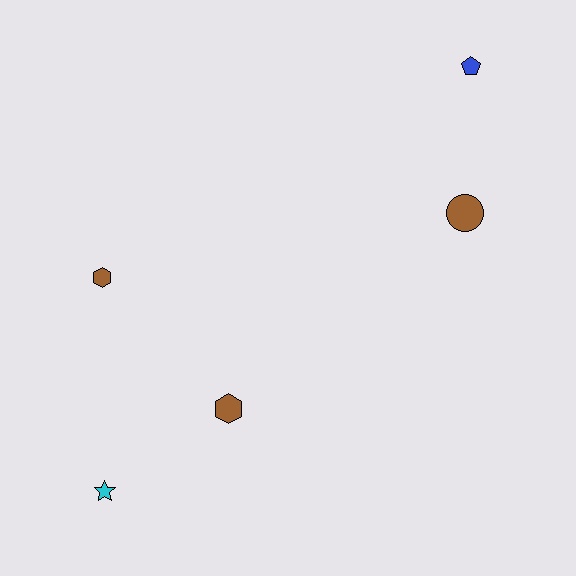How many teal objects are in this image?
There are no teal objects.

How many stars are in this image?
There is 1 star.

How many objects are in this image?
There are 5 objects.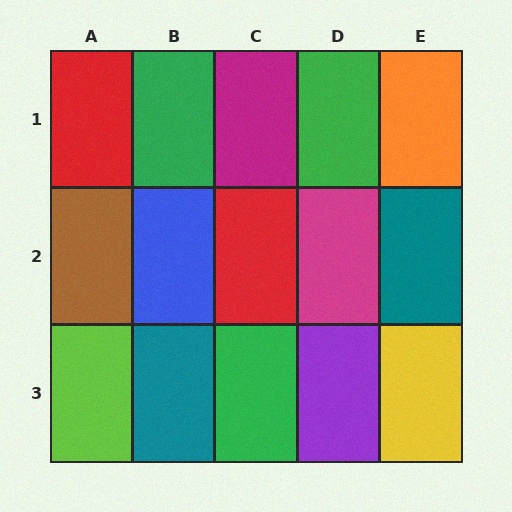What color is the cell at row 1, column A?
Red.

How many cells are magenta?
2 cells are magenta.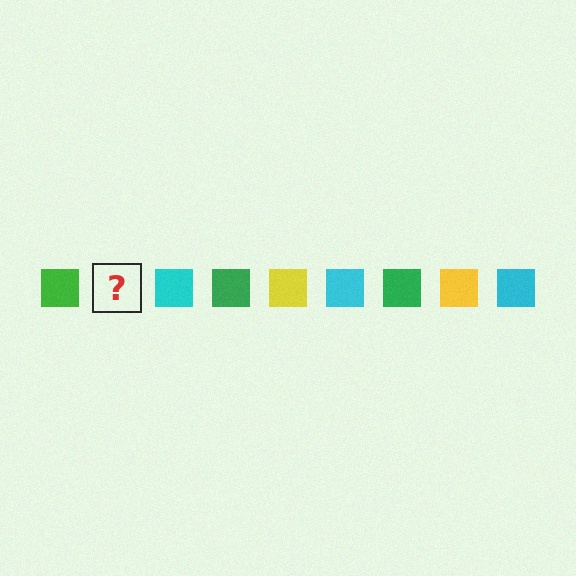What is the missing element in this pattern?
The missing element is a yellow square.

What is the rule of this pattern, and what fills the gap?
The rule is that the pattern cycles through green, yellow, cyan squares. The gap should be filled with a yellow square.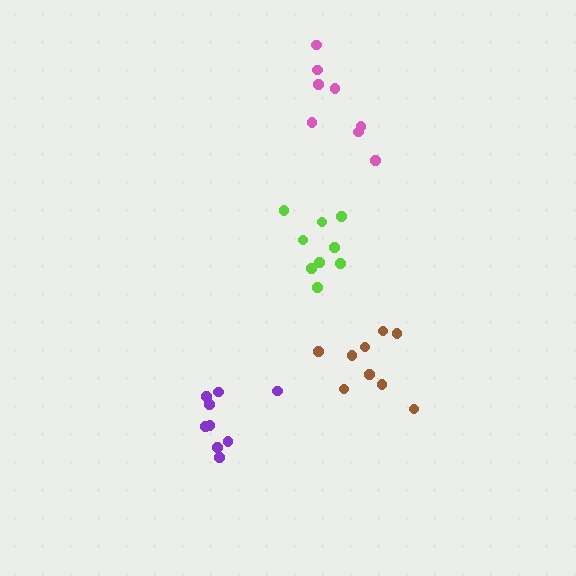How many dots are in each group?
Group 1: 9 dots, Group 2: 9 dots, Group 3: 9 dots, Group 4: 8 dots (35 total).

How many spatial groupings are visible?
There are 4 spatial groupings.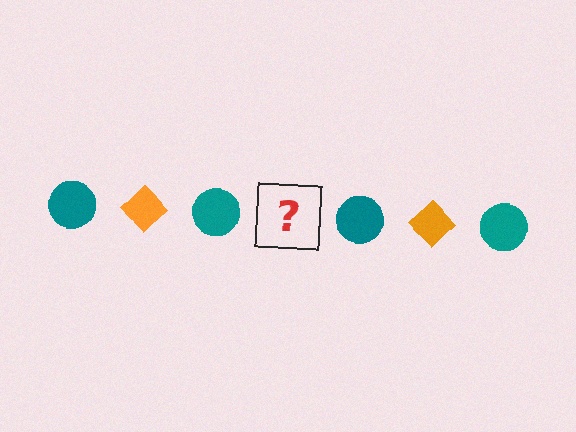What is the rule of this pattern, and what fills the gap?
The rule is that the pattern alternates between teal circle and orange diamond. The gap should be filled with an orange diamond.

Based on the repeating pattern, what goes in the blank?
The blank should be an orange diamond.